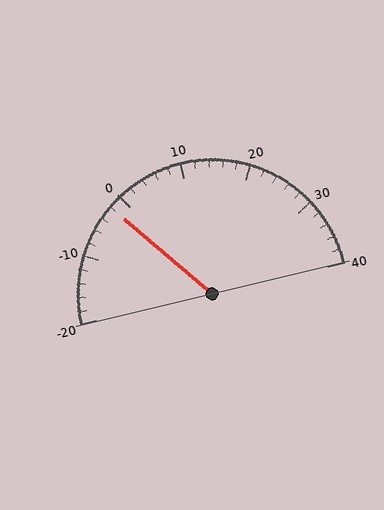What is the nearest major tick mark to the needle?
The nearest major tick mark is 0.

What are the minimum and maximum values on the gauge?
The gauge ranges from -20 to 40.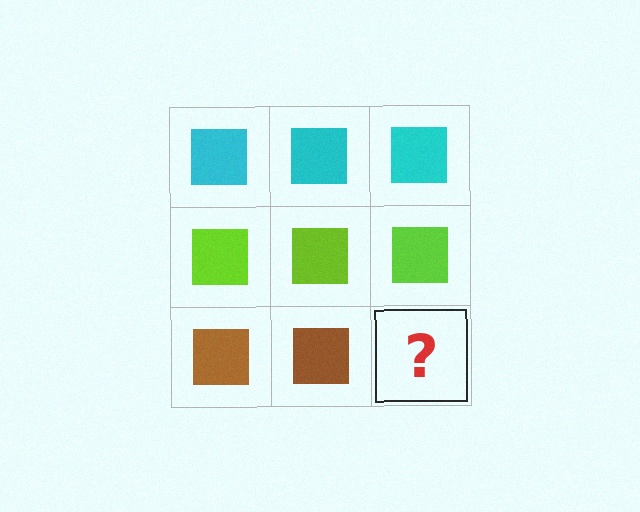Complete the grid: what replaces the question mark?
The question mark should be replaced with a brown square.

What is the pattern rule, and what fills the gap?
The rule is that each row has a consistent color. The gap should be filled with a brown square.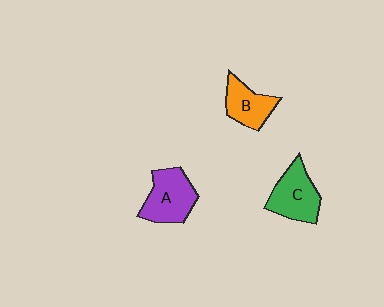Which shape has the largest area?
Shape A (purple).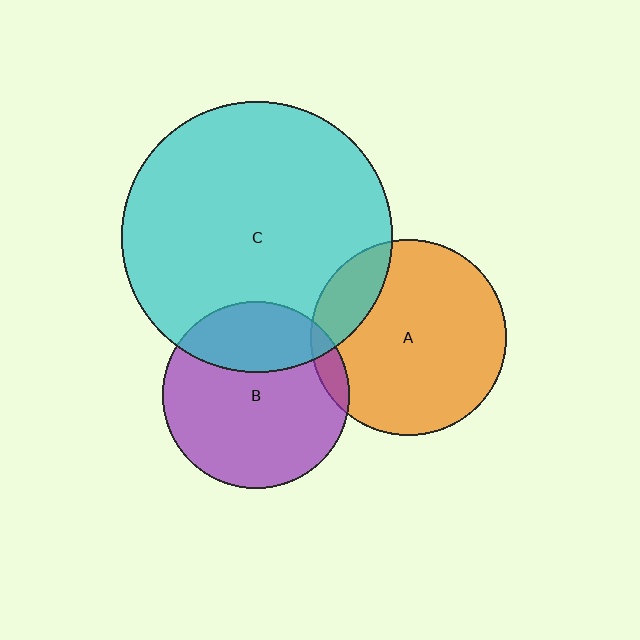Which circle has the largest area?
Circle C (cyan).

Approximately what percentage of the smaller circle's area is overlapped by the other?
Approximately 30%.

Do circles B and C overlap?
Yes.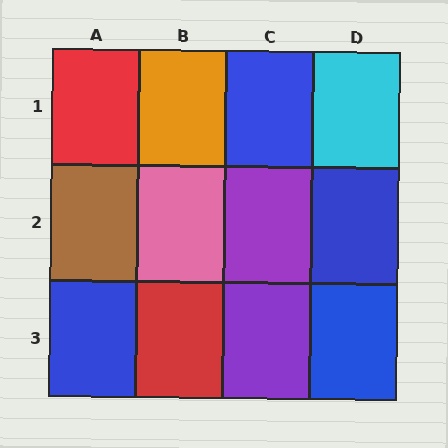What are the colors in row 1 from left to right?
Red, orange, blue, cyan.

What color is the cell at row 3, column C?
Purple.